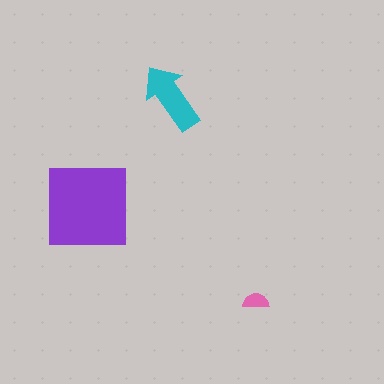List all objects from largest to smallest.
The purple square, the cyan arrow, the pink semicircle.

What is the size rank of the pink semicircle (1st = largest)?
3rd.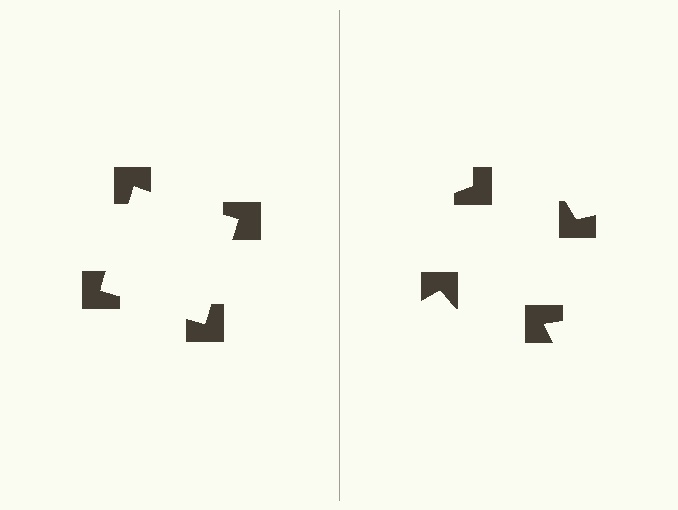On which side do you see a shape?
An illusory square appears on the left side. On the right side the wedge cuts are rotated, so no coherent shape forms.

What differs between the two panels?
The notched squares are positioned identically on both sides; only the wedge orientations differ. On the left they align to a square; on the right they are misaligned.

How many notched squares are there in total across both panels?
8 — 4 on each side.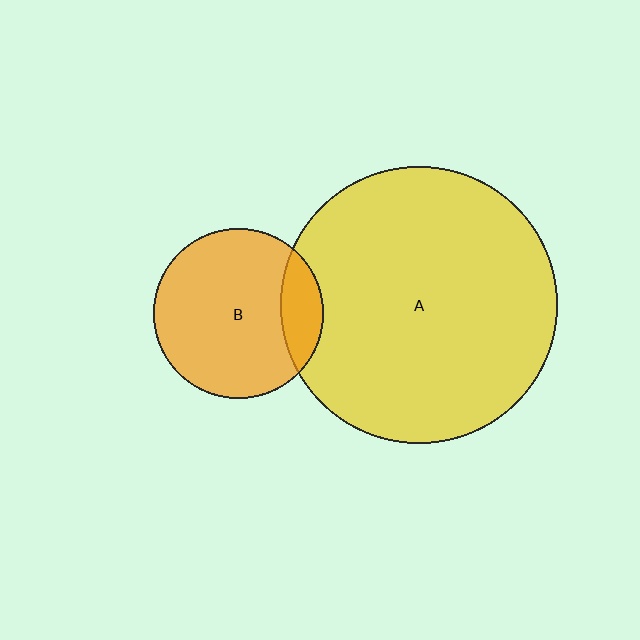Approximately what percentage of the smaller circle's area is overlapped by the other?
Approximately 15%.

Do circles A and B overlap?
Yes.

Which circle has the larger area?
Circle A (yellow).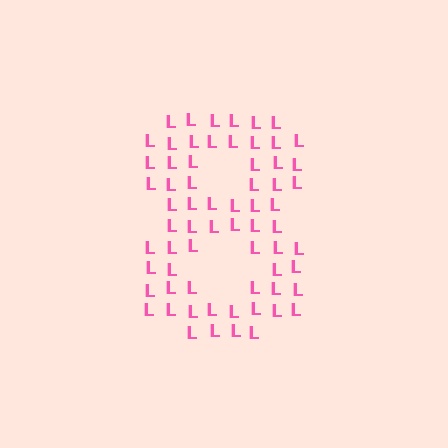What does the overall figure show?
The overall figure shows the digit 8.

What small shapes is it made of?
It is made of small letter L's.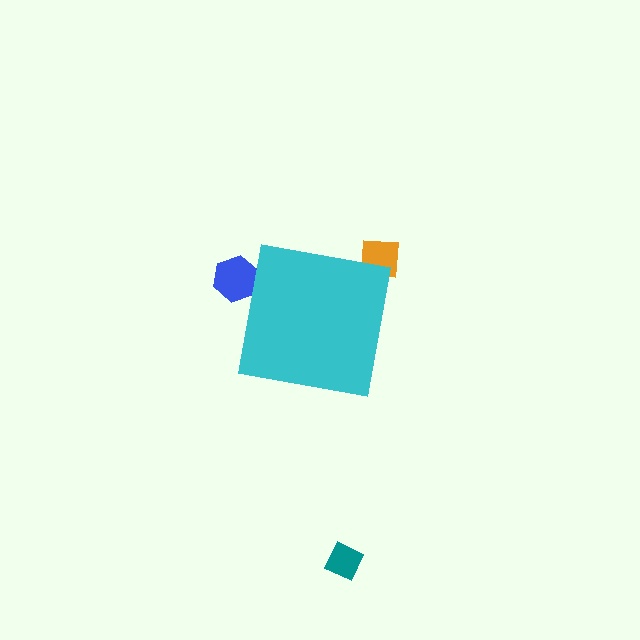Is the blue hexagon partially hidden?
Yes, the blue hexagon is partially hidden behind the cyan square.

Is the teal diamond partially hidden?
No, the teal diamond is fully visible.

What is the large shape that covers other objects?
A cyan square.